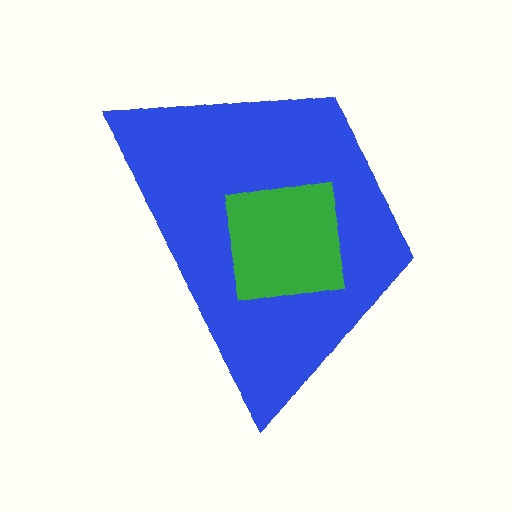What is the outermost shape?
The blue trapezoid.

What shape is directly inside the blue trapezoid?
The green square.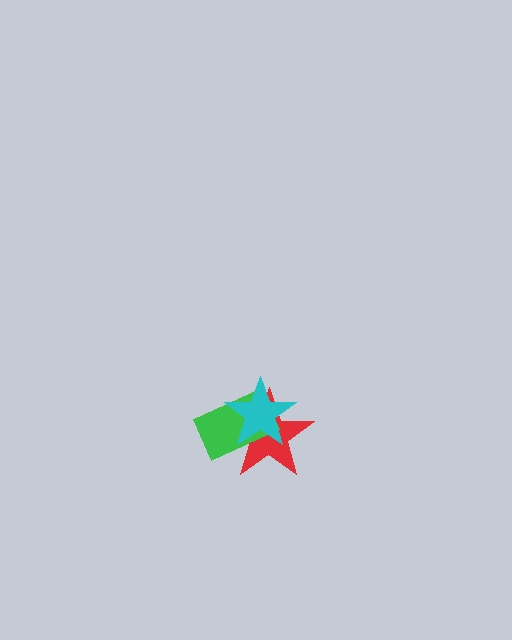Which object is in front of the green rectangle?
The cyan star is in front of the green rectangle.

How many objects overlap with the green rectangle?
2 objects overlap with the green rectangle.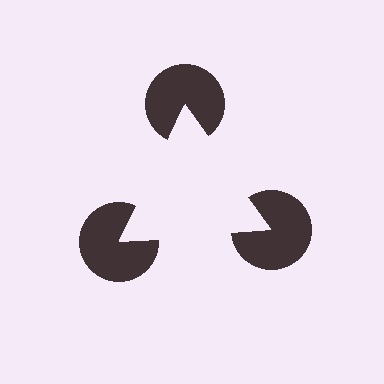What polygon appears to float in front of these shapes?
An illusory triangle — its edges are inferred from the aligned wedge cuts in the pac-man discs, not physically drawn.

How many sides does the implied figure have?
3 sides.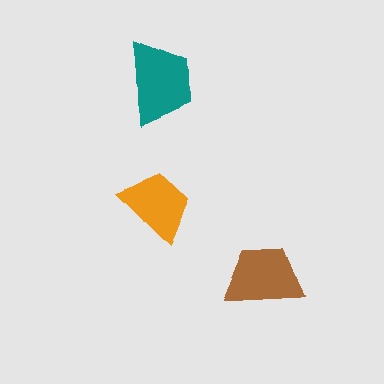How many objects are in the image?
There are 3 objects in the image.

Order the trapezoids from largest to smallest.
the teal one, the brown one, the orange one.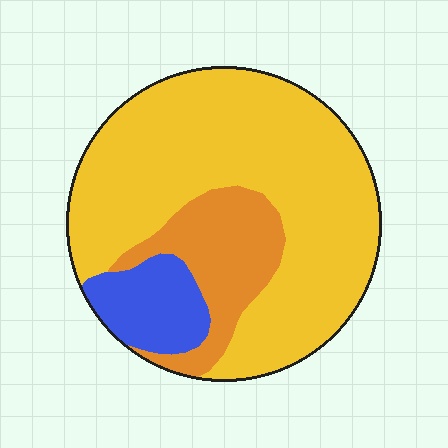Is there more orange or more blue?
Orange.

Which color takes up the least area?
Blue, at roughly 10%.